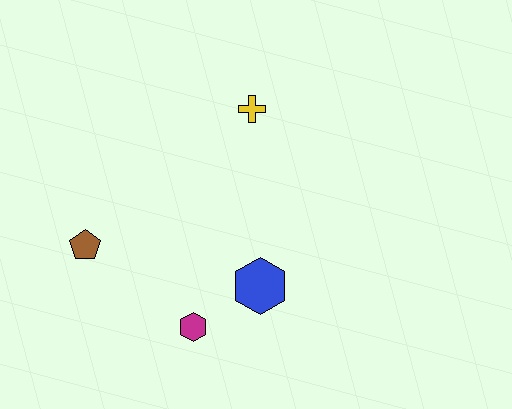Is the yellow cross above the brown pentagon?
Yes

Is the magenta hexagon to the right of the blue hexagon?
No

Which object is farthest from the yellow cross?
The magenta hexagon is farthest from the yellow cross.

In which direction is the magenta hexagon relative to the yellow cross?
The magenta hexagon is below the yellow cross.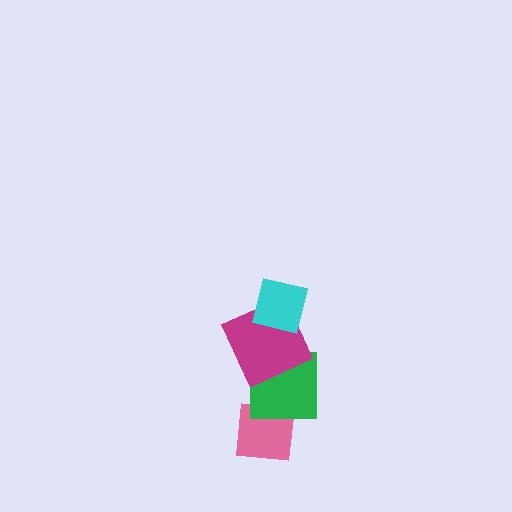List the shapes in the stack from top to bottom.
From top to bottom: the cyan square, the magenta square, the green square, the pink square.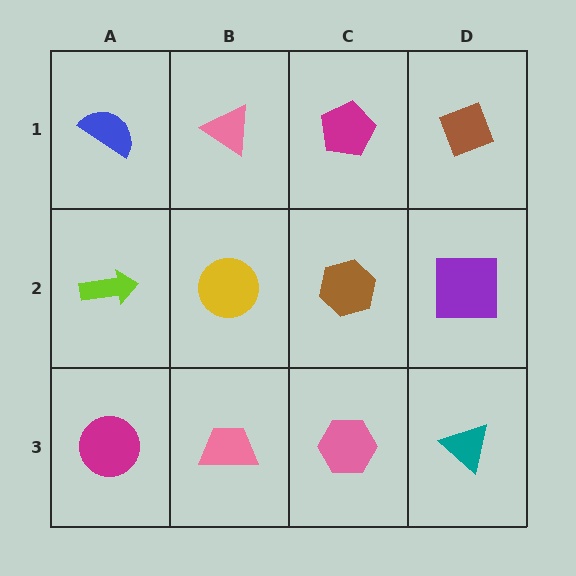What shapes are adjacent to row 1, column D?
A purple square (row 2, column D), a magenta pentagon (row 1, column C).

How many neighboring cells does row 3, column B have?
3.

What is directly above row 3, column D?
A purple square.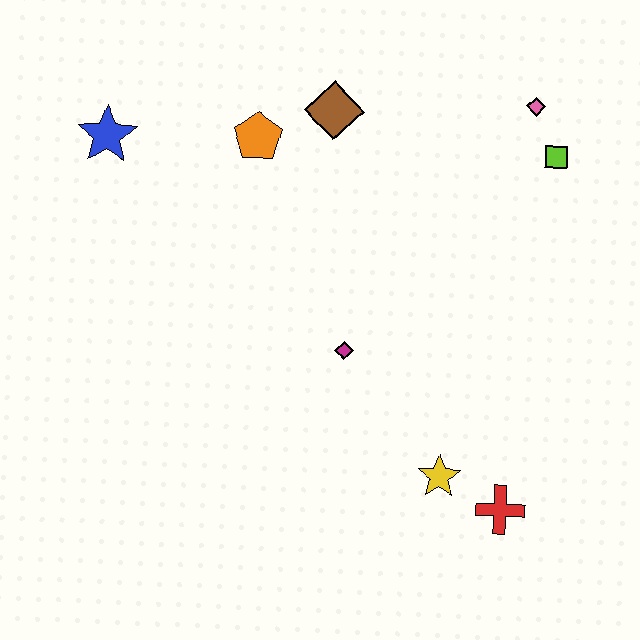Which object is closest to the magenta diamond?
The yellow star is closest to the magenta diamond.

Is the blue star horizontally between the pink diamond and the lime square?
No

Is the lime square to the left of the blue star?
No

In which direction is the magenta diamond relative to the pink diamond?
The magenta diamond is below the pink diamond.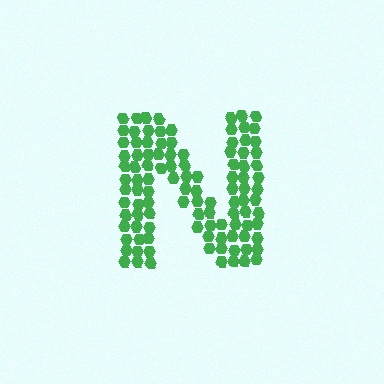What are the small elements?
The small elements are hexagons.